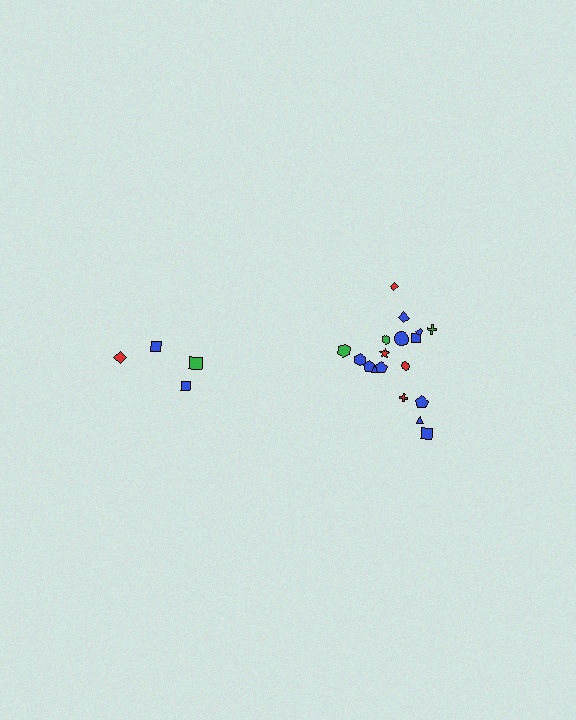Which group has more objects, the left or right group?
The right group.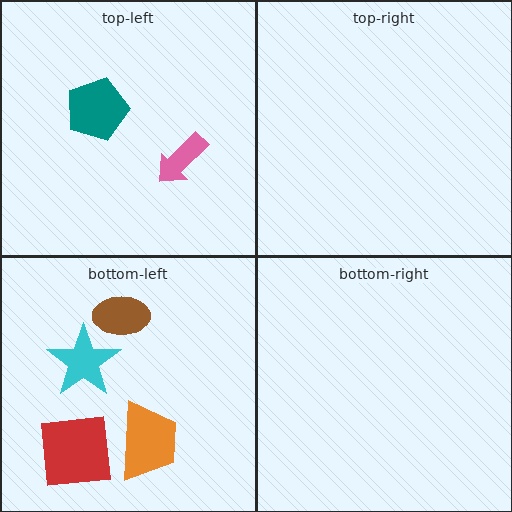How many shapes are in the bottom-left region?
4.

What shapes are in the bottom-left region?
The brown ellipse, the red square, the cyan star, the orange trapezoid.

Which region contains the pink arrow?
The top-left region.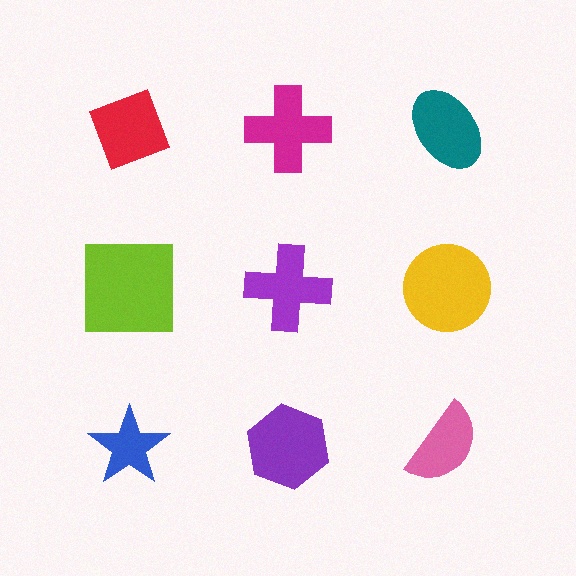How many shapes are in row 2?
3 shapes.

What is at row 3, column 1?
A blue star.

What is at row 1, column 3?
A teal ellipse.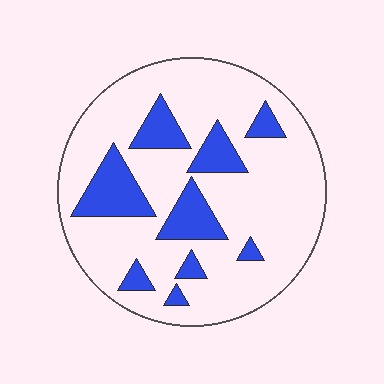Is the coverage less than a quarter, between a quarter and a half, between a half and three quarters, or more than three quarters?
Less than a quarter.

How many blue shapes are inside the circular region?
9.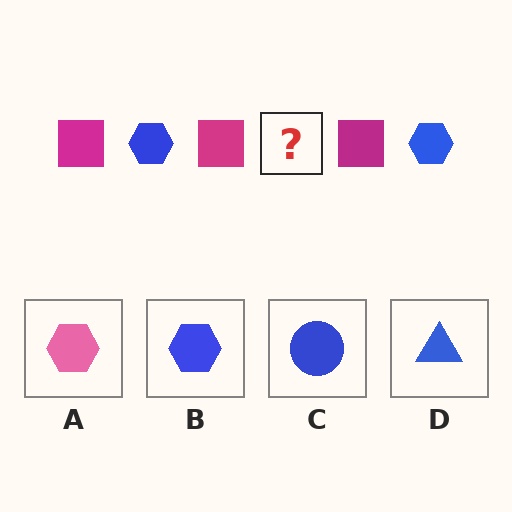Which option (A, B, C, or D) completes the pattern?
B.